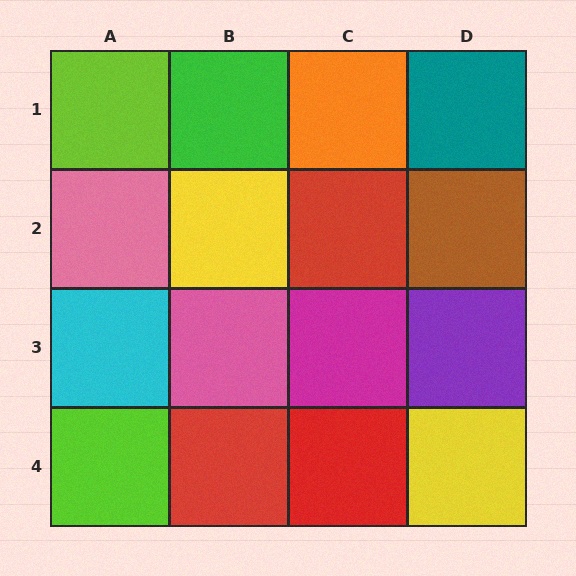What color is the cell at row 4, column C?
Red.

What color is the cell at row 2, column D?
Brown.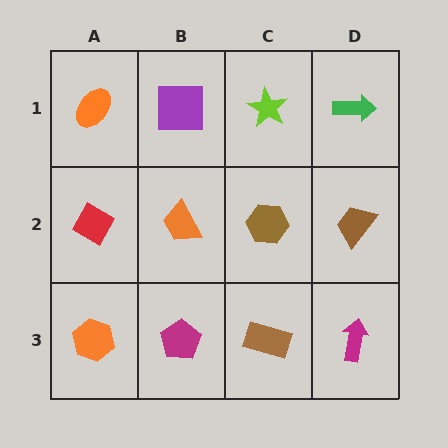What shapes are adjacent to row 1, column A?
A red diamond (row 2, column A), a purple square (row 1, column B).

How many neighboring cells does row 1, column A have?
2.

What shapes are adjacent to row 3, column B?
An orange trapezoid (row 2, column B), an orange hexagon (row 3, column A), a brown rectangle (row 3, column C).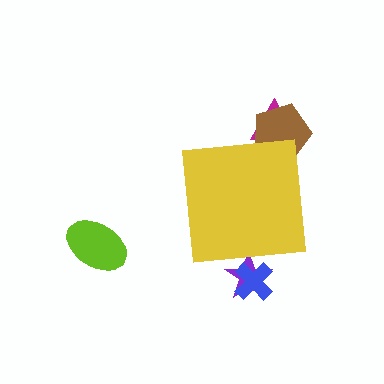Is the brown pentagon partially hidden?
Yes, the brown pentagon is partially hidden behind the yellow square.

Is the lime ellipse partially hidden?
No, the lime ellipse is fully visible.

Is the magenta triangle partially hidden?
Yes, the magenta triangle is partially hidden behind the yellow square.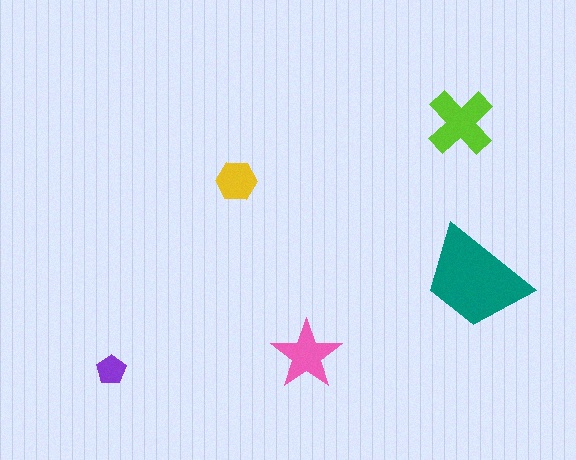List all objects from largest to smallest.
The teal trapezoid, the lime cross, the pink star, the yellow hexagon, the purple pentagon.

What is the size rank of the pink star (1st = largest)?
3rd.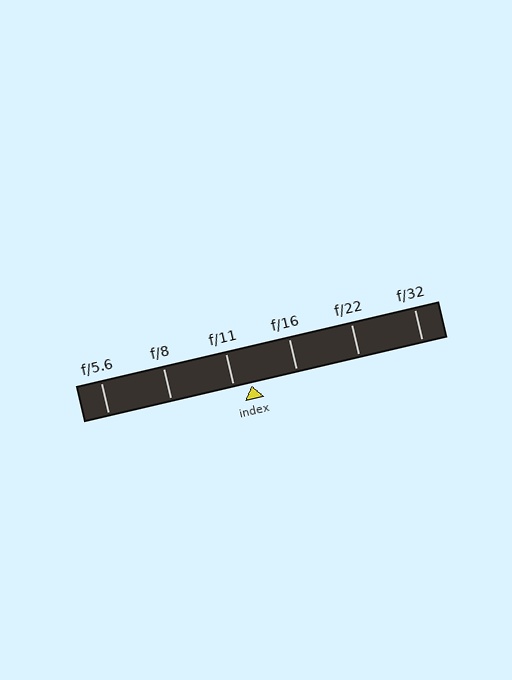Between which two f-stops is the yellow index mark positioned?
The index mark is between f/11 and f/16.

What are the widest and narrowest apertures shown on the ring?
The widest aperture shown is f/5.6 and the narrowest is f/32.